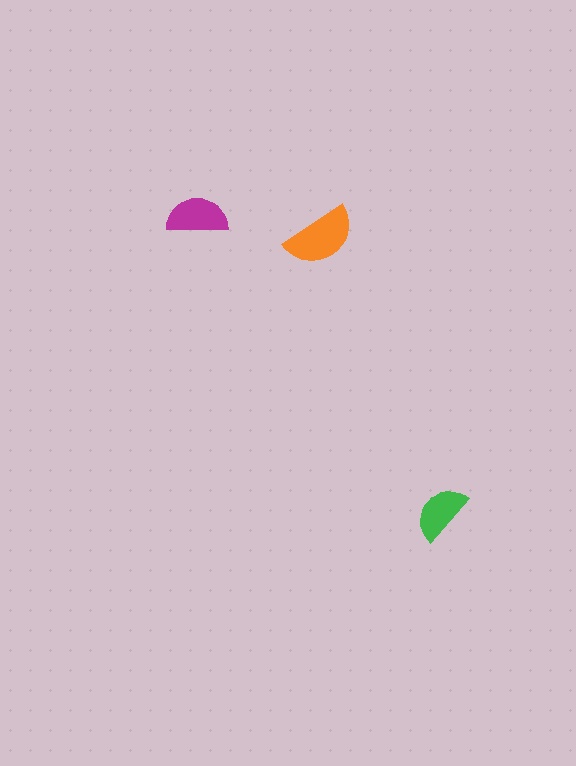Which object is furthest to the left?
The magenta semicircle is leftmost.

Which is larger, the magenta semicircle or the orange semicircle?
The orange one.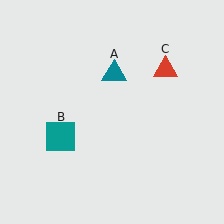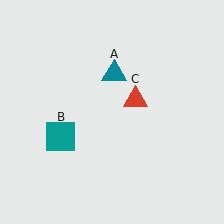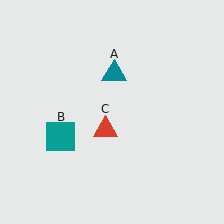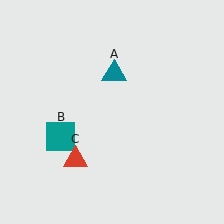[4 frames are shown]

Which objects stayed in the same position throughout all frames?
Teal triangle (object A) and teal square (object B) remained stationary.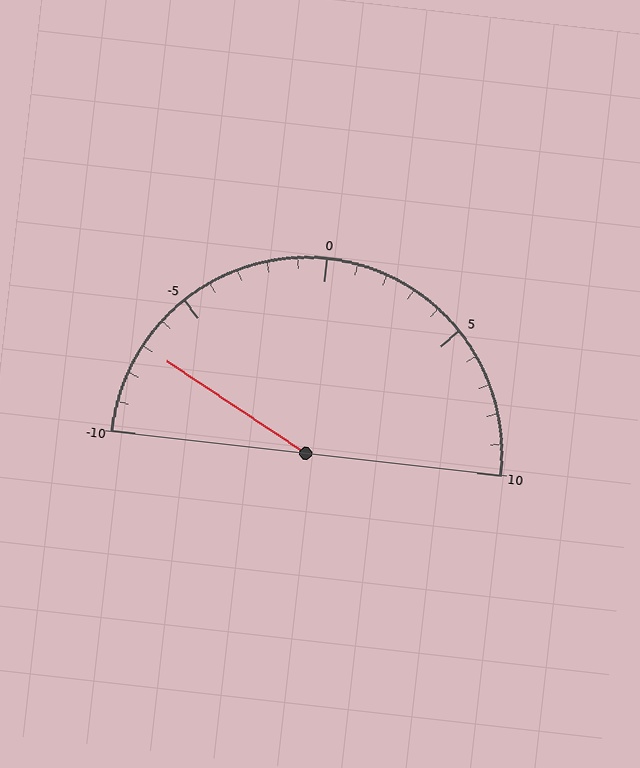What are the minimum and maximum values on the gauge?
The gauge ranges from -10 to 10.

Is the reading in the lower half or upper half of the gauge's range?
The reading is in the lower half of the range (-10 to 10).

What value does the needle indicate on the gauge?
The needle indicates approximately -7.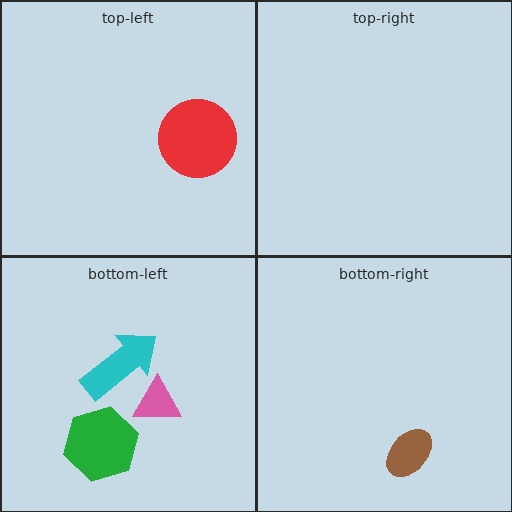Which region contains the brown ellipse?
The bottom-right region.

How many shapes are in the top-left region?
1.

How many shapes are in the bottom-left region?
3.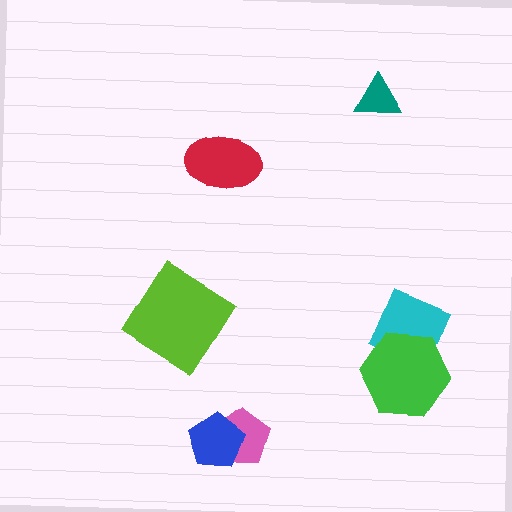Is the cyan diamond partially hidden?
Yes, it is partially covered by another shape.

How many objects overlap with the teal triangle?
0 objects overlap with the teal triangle.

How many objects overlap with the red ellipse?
0 objects overlap with the red ellipse.